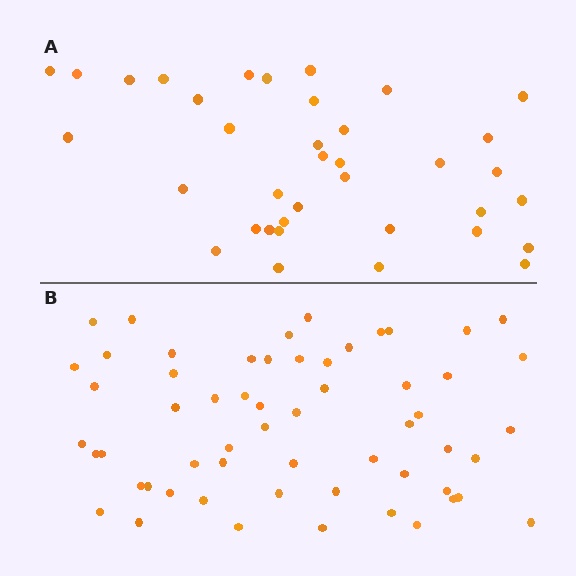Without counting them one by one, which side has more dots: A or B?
Region B (the bottom region) has more dots.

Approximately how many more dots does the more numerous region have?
Region B has approximately 20 more dots than region A.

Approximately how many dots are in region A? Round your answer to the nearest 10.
About 40 dots. (The exact count is 37, which rounds to 40.)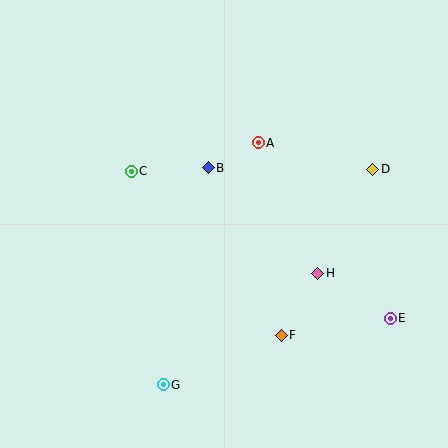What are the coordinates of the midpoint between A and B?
The midpoint between A and B is at (233, 155).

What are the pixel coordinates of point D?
Point D is at (373, 169).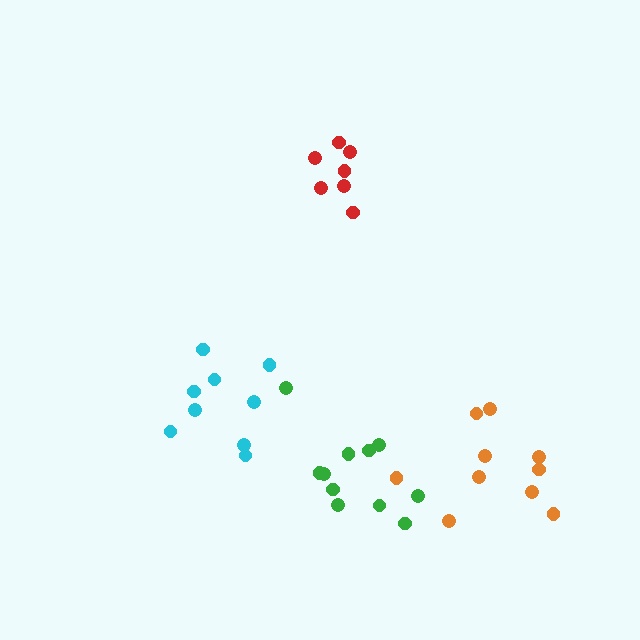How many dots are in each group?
Group 1: 7 dots, Group 2: 10 dots, Group 3: 9 dots, Group 4: 11 dots (37 total).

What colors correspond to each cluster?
The clusters are colored: red, orange, cyan, green.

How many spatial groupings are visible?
There are 4 spatial groupings.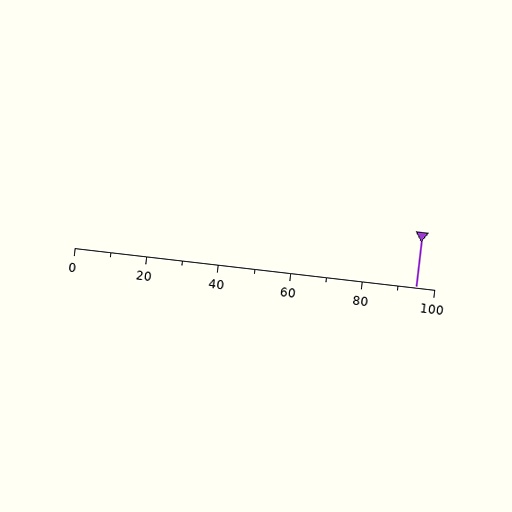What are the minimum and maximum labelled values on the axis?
The axis runs from 0 to 100.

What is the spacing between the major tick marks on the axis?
The major ticks are spaced 20 apart.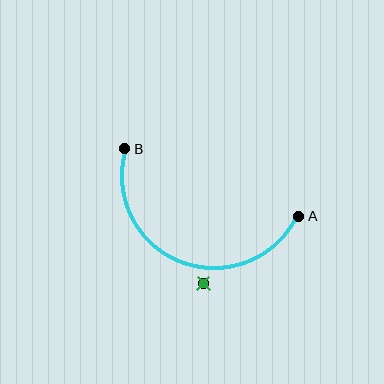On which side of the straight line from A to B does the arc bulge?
The arc bulges below the straight line connecting A and B.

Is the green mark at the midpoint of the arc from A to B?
No — the green mark does not lie on the arc at all. It sits slightly outside the curve.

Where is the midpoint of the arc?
The arc midpoint is the point on the curve farthest from the straight line joining A and B. It sits below that line.